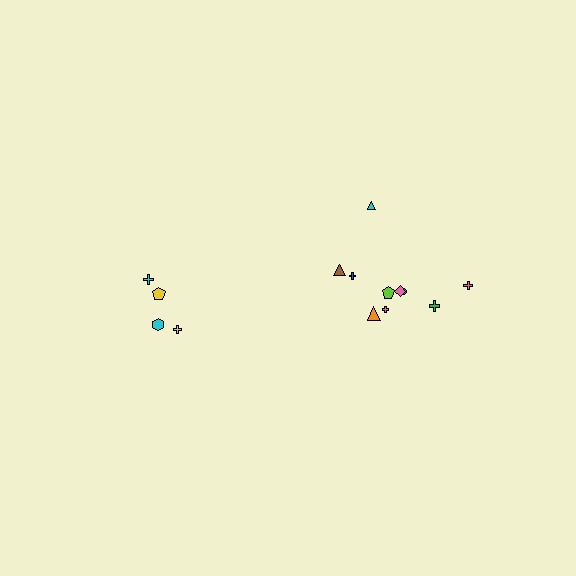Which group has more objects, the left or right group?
The right group.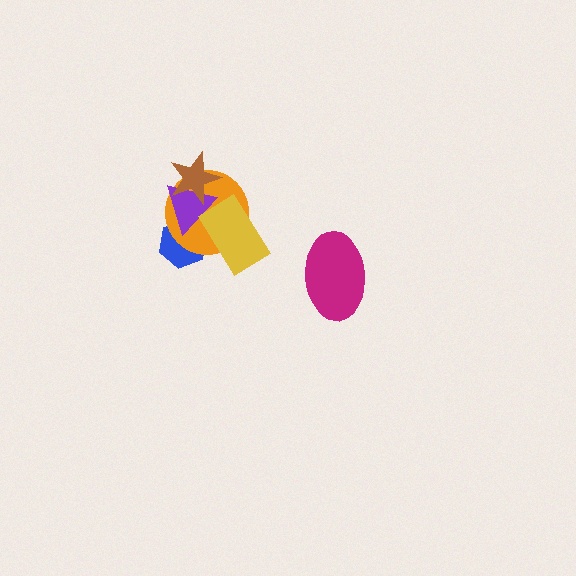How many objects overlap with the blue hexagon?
3 objects overlap with the blue hexagon.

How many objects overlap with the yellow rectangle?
3 objects overlap with the yellow rectangle.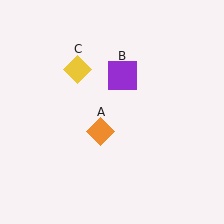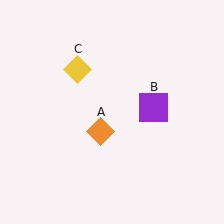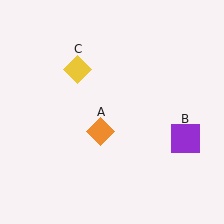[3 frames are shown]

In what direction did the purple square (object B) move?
The purple square (object B) moved down and to the right.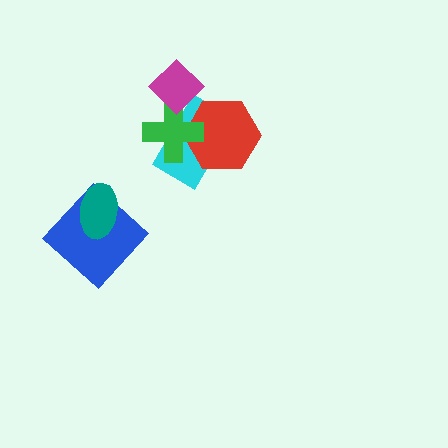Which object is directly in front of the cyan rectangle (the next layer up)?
The red hexagon is directly in front of the cyan rectangle.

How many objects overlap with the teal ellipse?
1 object overlaps with the teal ellipse.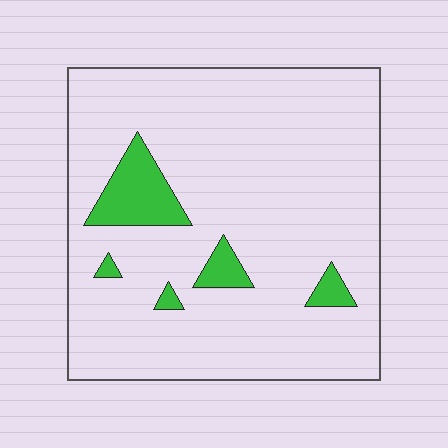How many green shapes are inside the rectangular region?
5.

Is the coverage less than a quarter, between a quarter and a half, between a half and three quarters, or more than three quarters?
Less than a quarter.